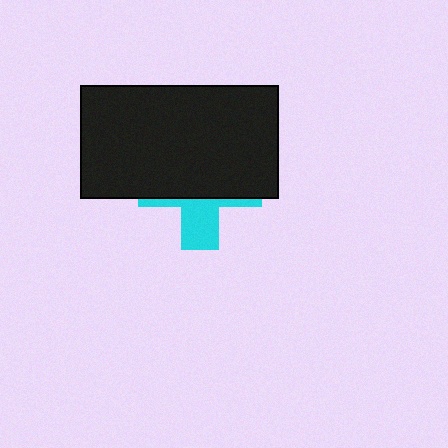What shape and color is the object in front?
The object in front is a black rectangle.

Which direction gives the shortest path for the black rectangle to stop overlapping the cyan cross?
Moving up gives the shortest separation.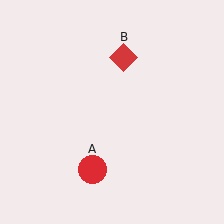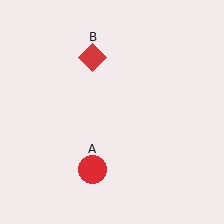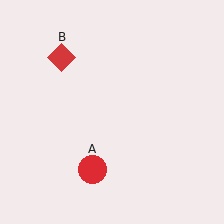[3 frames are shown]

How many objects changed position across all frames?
1 object changed position: red diamond (object B).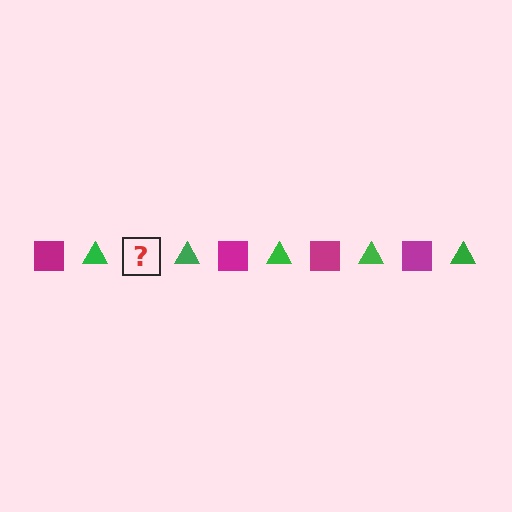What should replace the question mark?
The question mark should be replaced with a magenta square.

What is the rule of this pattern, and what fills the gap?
The rule is that the pattern alternates between magenta square and green triangle. The gap should be filled with a magenta square.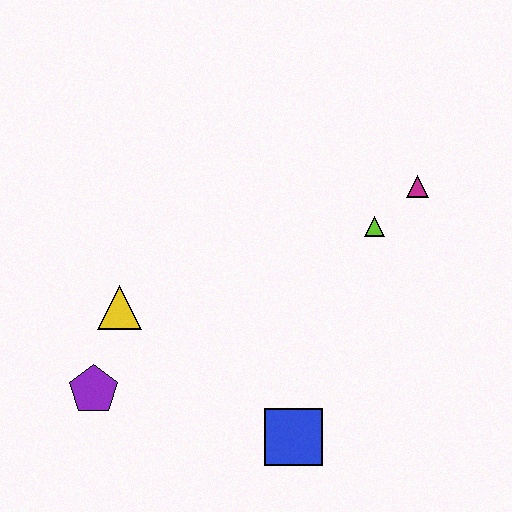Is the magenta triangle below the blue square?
No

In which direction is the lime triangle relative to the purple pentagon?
The lime triangle is to the right of the purple pentagon.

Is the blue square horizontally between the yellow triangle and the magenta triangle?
Yes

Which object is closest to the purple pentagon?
The yellow triangle is closest to the purple pentagon.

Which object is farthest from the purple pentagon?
The magenta triangle is farthest from the purple pentagon.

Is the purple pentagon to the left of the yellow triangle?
Yes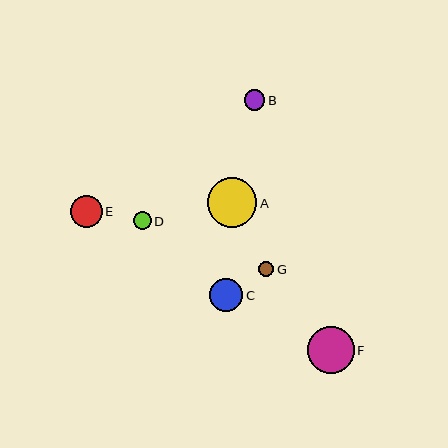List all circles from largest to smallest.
From largest to smallest: A, F, C, E, B, D, G.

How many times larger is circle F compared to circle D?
Circle F is approximately 2.6 times the size of circle D.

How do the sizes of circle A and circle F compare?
Circle A and circle F are approximately the same size.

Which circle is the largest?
Circle A is the largest with a size of approximately 50 pixels.